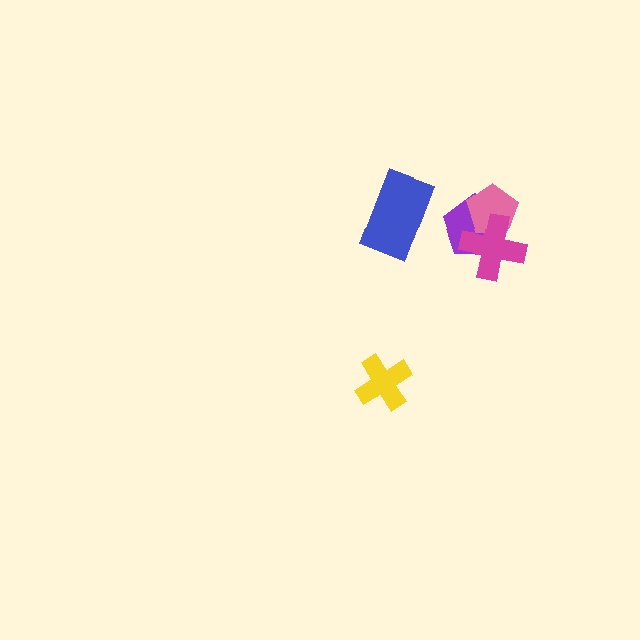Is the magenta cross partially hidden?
No, no other shape covers it.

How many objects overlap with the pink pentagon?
2 objects overlap with the pink pentagon.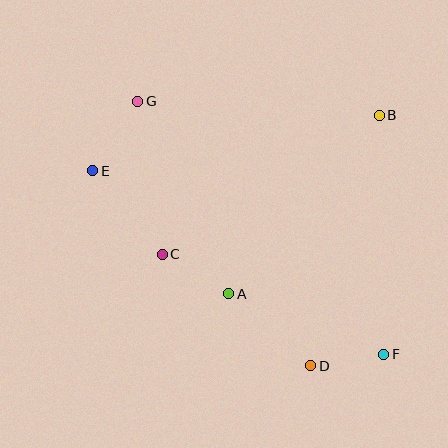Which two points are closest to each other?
Points D and F are closest to each other.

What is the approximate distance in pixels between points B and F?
The distance between B and F is approximately 239 pixels.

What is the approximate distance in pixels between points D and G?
The distance between D and G is approximately 316 pixels.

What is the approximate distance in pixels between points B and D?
The distance between B and D is approximately 260 pixels.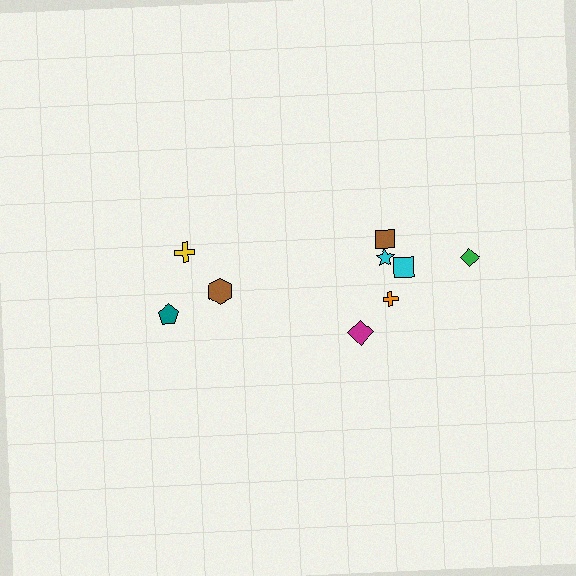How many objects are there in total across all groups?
There are 9 objects.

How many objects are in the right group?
There are 6 objects.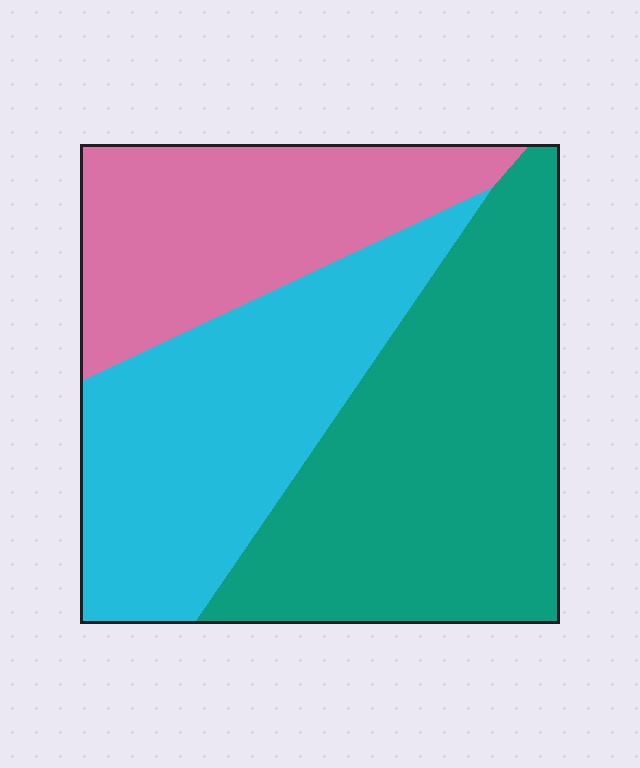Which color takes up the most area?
Teal, at roughly 40%.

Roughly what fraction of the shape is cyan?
Cyan takes up about one third (1/3) of the shape.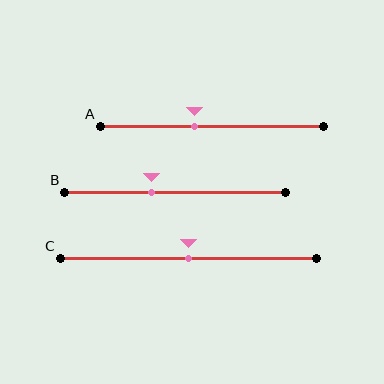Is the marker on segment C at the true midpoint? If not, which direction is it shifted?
Yes, the marker on segment C is at the true midpoint.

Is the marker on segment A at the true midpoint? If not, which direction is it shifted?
No, the marker on segment A is shifted to the left by about 8% of the segment length.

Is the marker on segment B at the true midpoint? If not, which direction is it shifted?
No, the marker on segment B is shifted to the left by about 11% of the segment length.